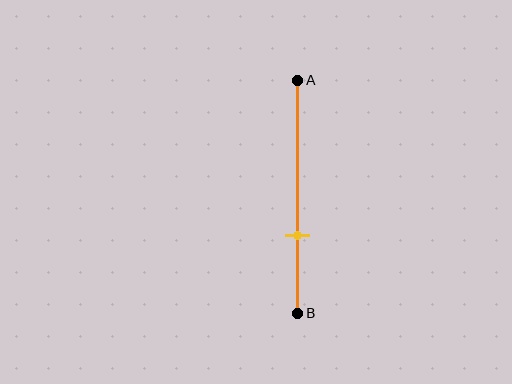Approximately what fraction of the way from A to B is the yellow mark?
The yellow mark is approximately 65% of the way from A to B.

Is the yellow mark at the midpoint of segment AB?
No, the mark is at about 65% from A, not at the 50% midpoint.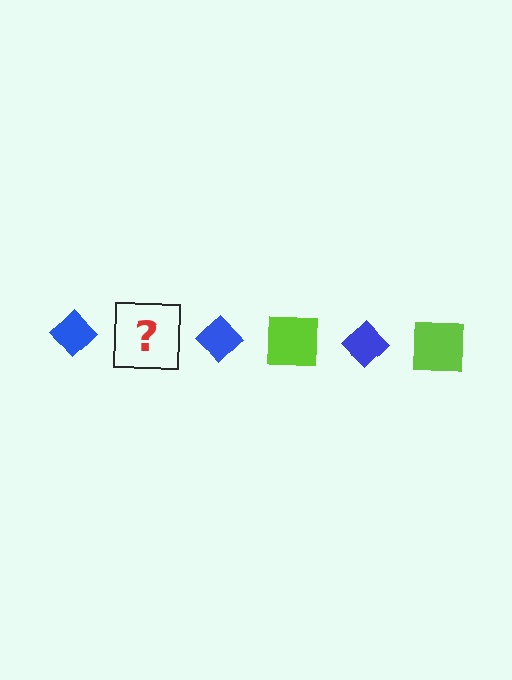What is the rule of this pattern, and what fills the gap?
The rule is that the pattern alternates between blue diamond and lime square. The gap should be filled with a lime square.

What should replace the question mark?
The question mark should be replaced with a lime square.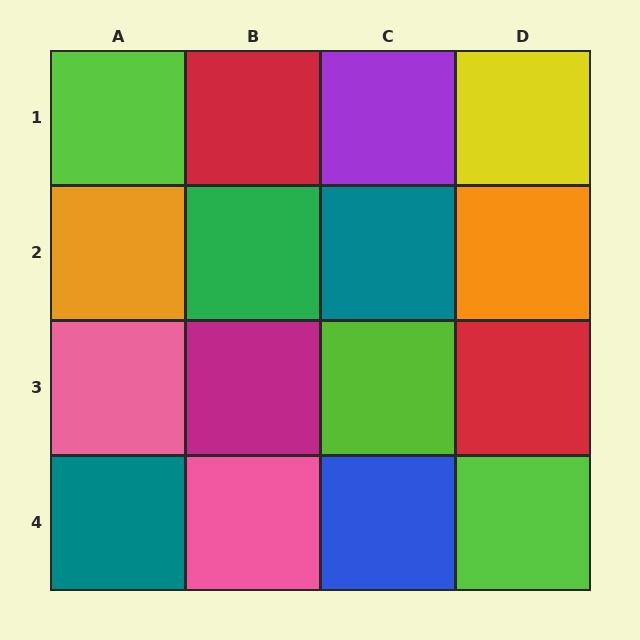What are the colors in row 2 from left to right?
Orange, green, teal, orange.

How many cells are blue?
1 cell is blue.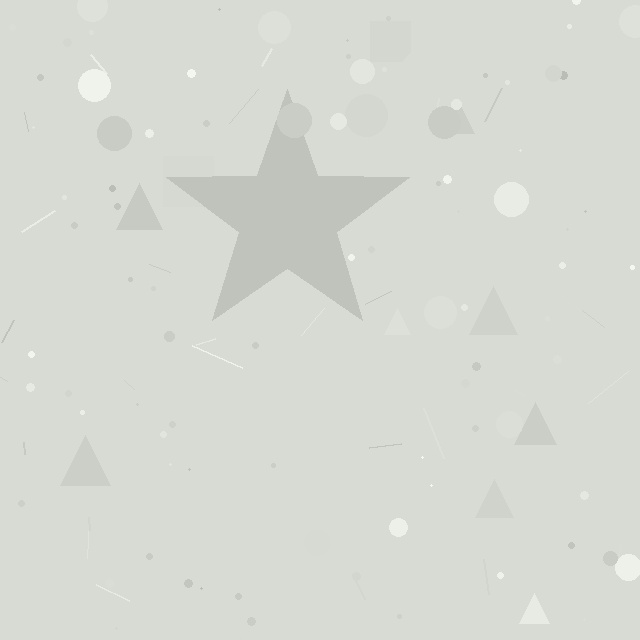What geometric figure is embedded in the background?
A star is embedded in the background.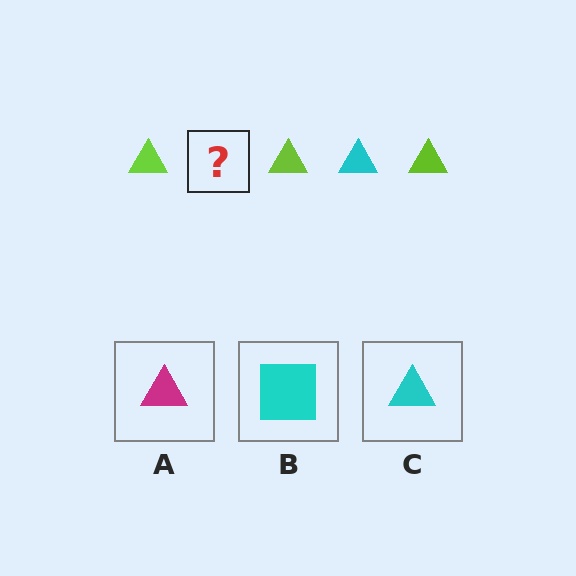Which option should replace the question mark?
Option C.